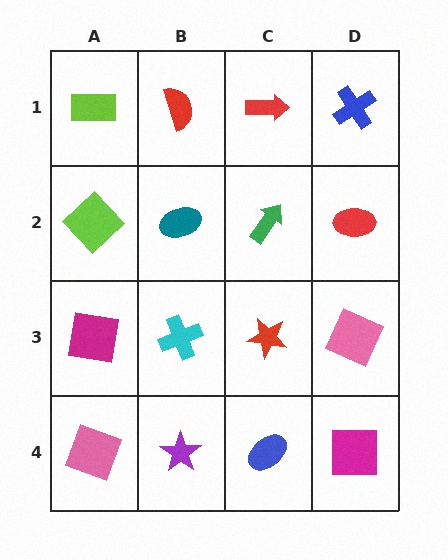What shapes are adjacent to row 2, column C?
A red arrow (row 1, column C), a red star (row 3, column C), a teal ellipse (row 2, column B), a red ellipse (row 2, column D).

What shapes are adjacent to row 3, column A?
A lime diamond (row 2, column A), a pink square (row 4, column A), a cyan cross (row 3, column B).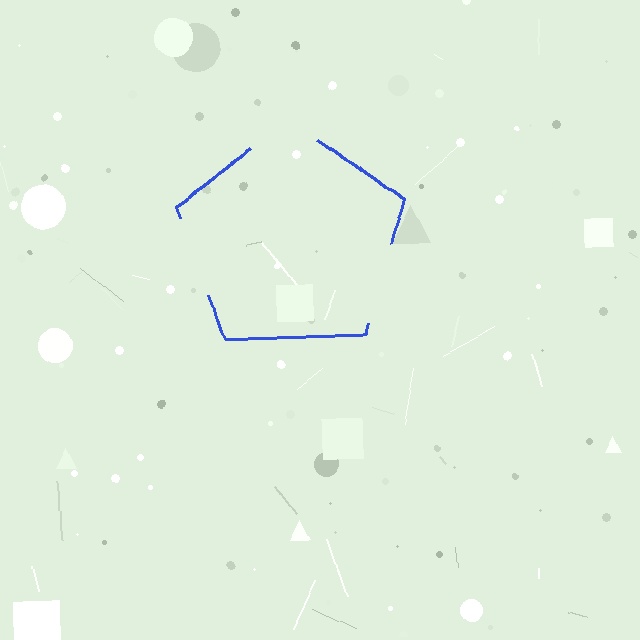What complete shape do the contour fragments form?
The contour fragments form a pentagon.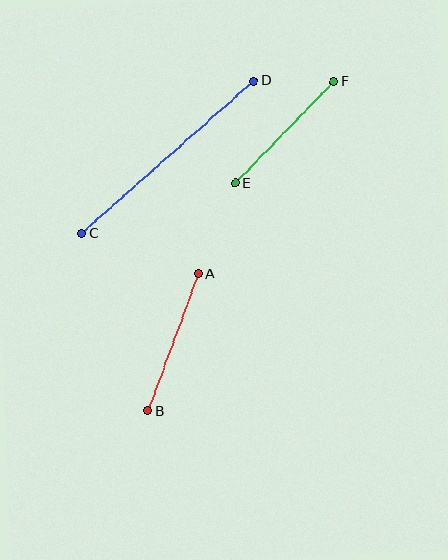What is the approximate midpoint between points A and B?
The midpoint is at approximately (173, 342) pixels.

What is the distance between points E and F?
The distance is approximately 141 pixels.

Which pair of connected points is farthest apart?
Points C and D are farthest apart.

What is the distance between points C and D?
The distance is approximately 230 pixels.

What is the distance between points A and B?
The distance is approximately 145 pixels.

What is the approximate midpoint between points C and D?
The midpoint is at approximately (168, 157) pixels.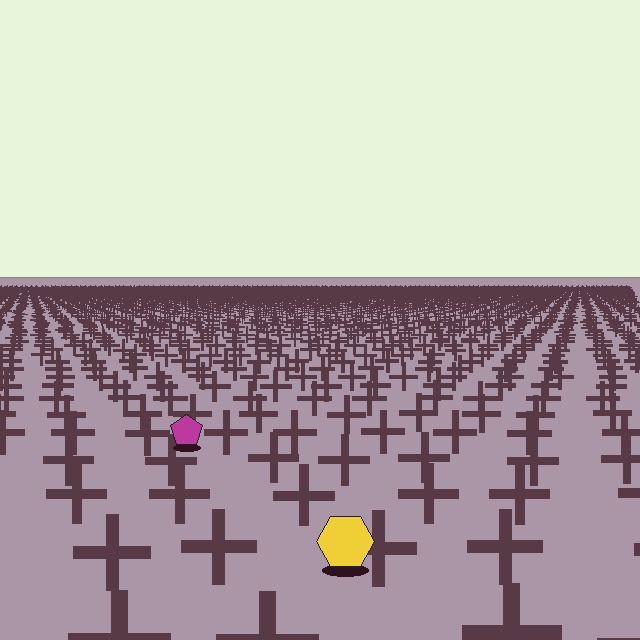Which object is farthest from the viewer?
The magenta pentagon is farthest from the viewer. It appears smaller and the ground texture around it is denser.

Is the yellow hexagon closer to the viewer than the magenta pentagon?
Yes. The yellow hexagon is closer — you can tell from the texture gradient: the ground texture is coarser near it.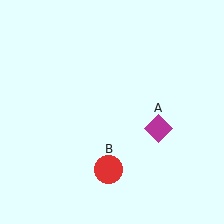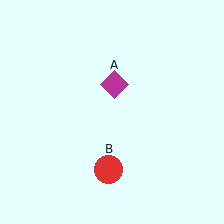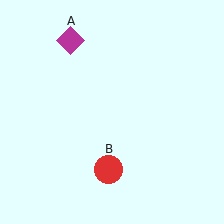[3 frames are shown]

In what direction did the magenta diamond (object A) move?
The magenta diamond (object A) moved up and to the left.